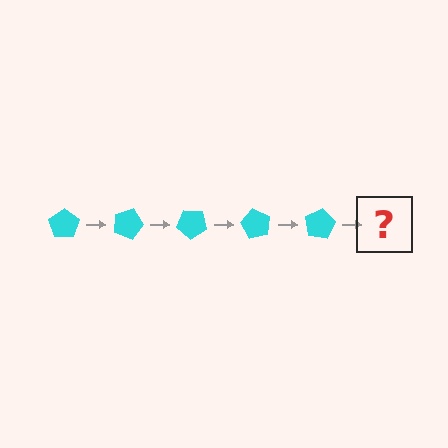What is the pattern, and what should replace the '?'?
The pattern is that the pentagon rotates 20 degrees each step. The '?' should be a cyan pentagon rotated 100 degrees.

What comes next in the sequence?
The next element should be a cyan pentagon rotated 100 degrees.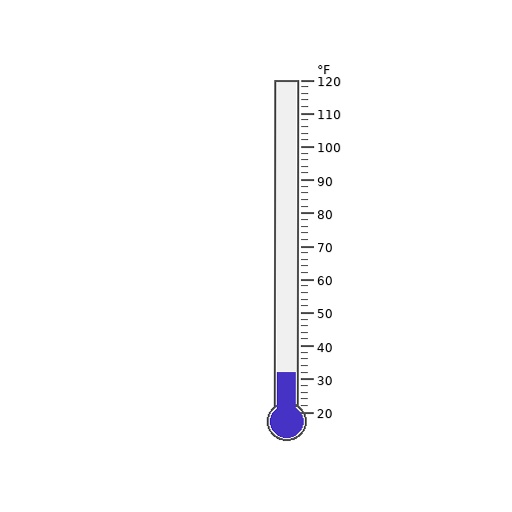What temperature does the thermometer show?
The thermometer shows approximately 32°F.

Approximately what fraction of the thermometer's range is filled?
The thermometer is filled to approximately 10% of its range.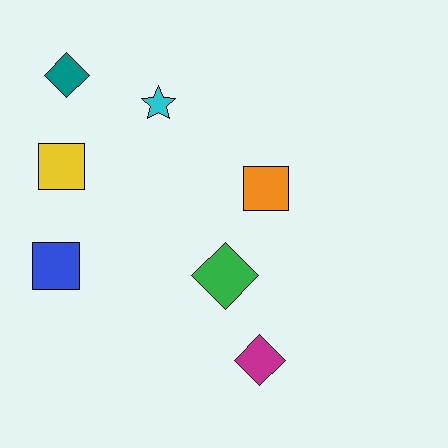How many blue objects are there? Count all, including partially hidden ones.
There is 1 blue object.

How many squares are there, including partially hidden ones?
There are 3 squares.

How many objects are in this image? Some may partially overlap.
There are 7 objects.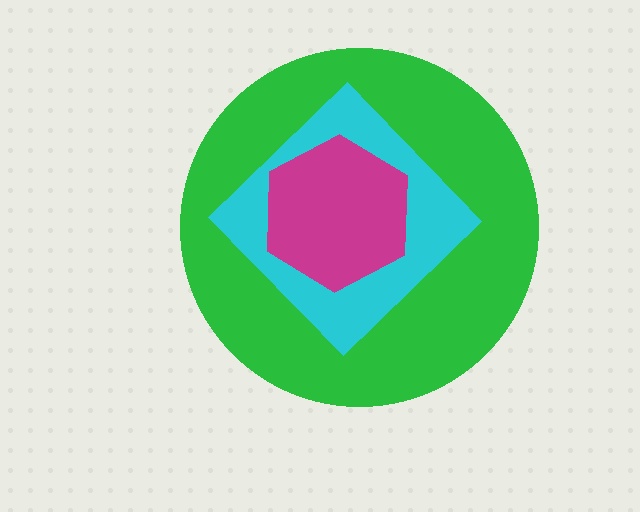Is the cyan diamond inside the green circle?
Yes.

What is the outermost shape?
The green circle.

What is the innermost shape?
The magenta hexagon.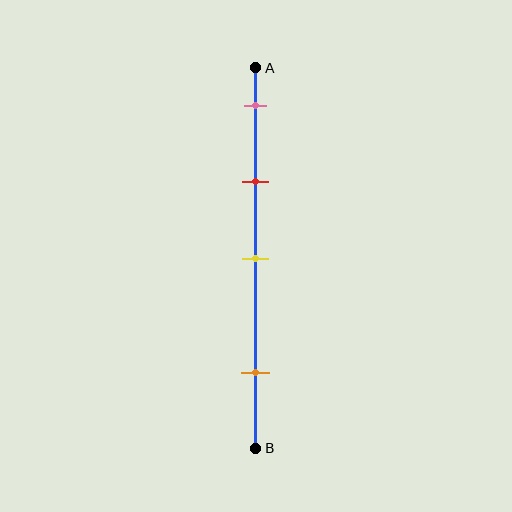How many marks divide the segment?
There are 4 marks dividing the segment.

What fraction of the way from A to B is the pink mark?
The pink mark is approximately 10% (0.1) of the way from A to B.